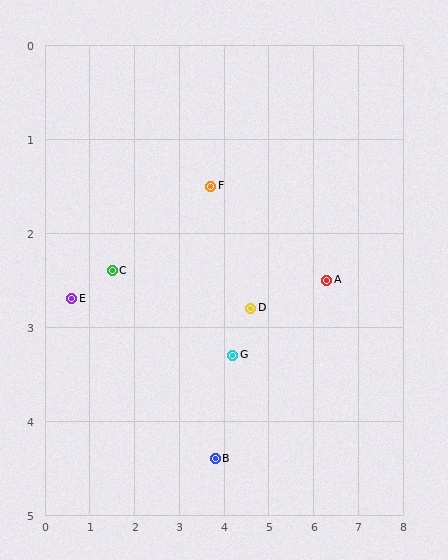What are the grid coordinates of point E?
Point E is at approximately (0.6, 2.7).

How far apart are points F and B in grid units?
Points F and B are about 2.9 grid units apart.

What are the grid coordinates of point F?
Point F is at approximately (3.7, 1.5).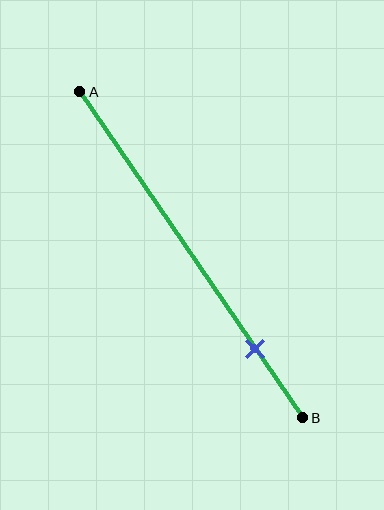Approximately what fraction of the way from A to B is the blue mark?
The blue mark is approximately 80% of the way from A to B.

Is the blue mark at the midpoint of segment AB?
No, the mark is at about 80% from A, not at the 50% midpoint.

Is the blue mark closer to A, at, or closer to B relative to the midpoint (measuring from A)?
The blue mark is closer to point B than the midpoint of segment AB.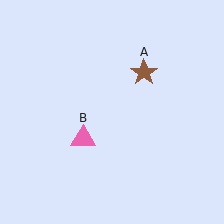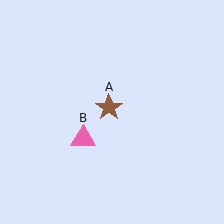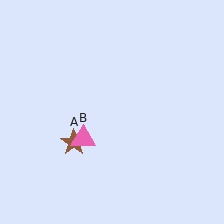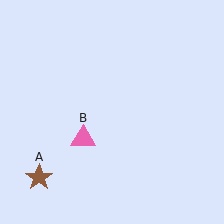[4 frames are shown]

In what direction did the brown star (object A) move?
The brown star (object A) moved down and to the left.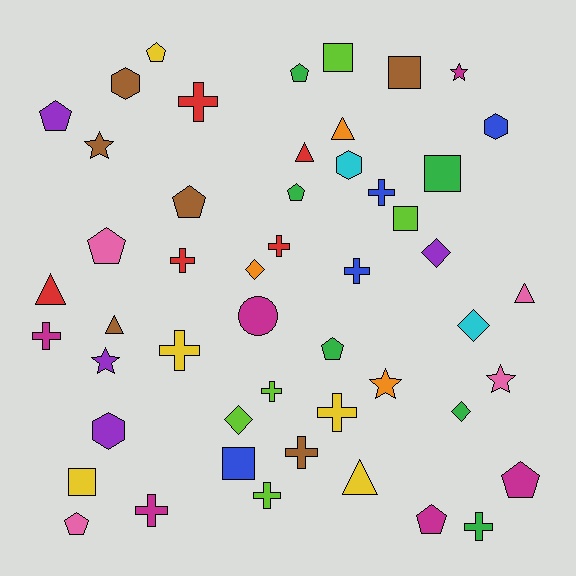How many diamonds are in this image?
There are 5 diamonds.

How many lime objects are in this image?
There are 5 lime objects.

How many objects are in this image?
There are 50 objects.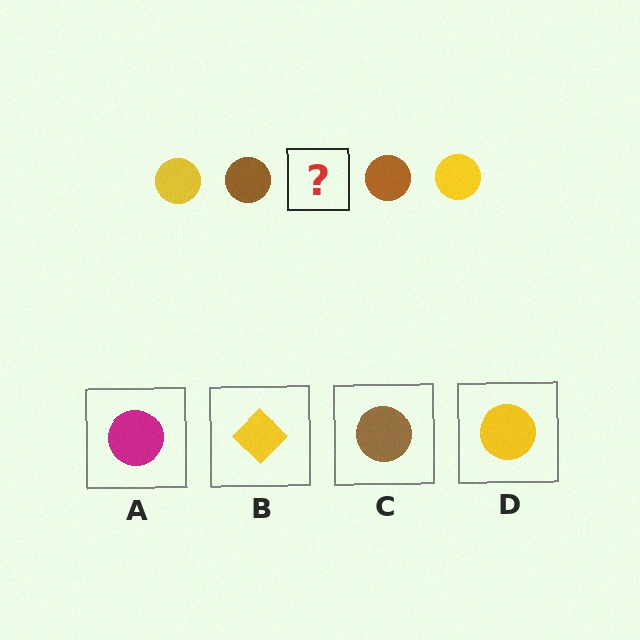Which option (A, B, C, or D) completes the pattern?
D.